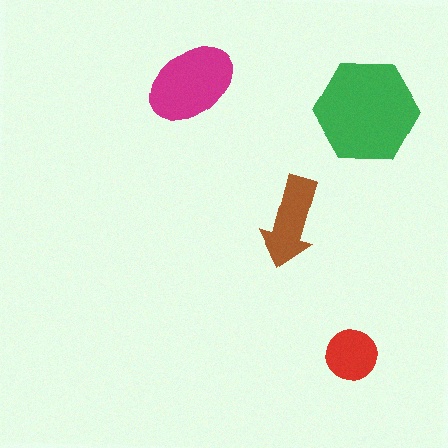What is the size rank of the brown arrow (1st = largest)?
3rd.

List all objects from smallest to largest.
The red circle, the brown arrow, the magenta ellipse, the green hexagon.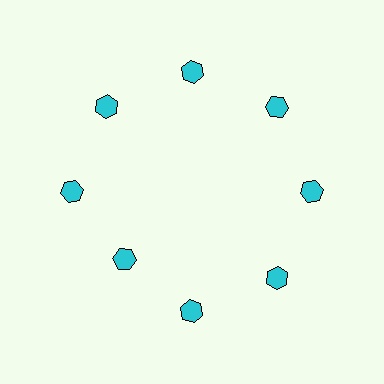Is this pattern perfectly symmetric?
No. The 8 cyan hexagons are arranged in a ring, but one element near the 8 o'clock position is pulled inward toward the center, breaking the 8-fold rotational symmetry.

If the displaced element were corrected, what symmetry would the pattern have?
It would have 8-fold rotational symmetry — the pattern would map onto itself every 45 degrees.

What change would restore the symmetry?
The symmetry would be restored by moving it outward, back onto the ring so that all 8 hexagons sit at equal angles and equal distance from the center.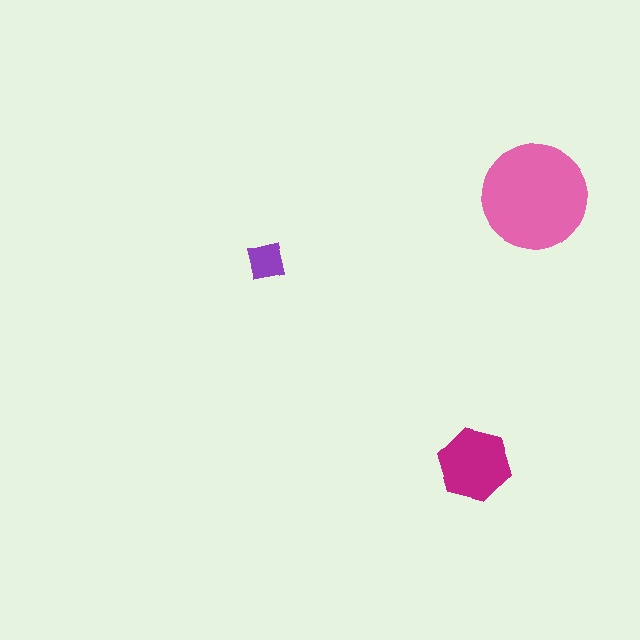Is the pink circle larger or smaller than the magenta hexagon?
Larger.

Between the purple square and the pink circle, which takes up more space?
The pink circle.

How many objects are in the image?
There are 3 objects in the image.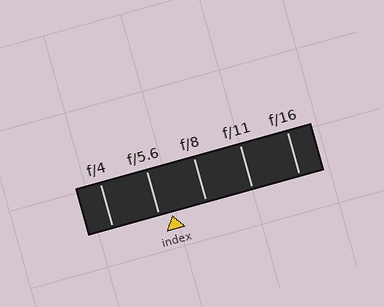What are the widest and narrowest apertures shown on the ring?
The widest aperture shown is f/4 and the narrowest is f/16.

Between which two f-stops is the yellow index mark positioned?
The index mark is between f/5.6 and f/8.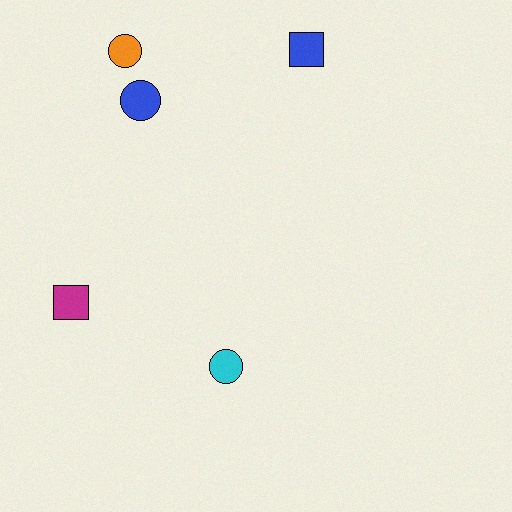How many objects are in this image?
There are 5 objects.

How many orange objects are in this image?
There is 1 orange object.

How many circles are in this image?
There are 3 circles.